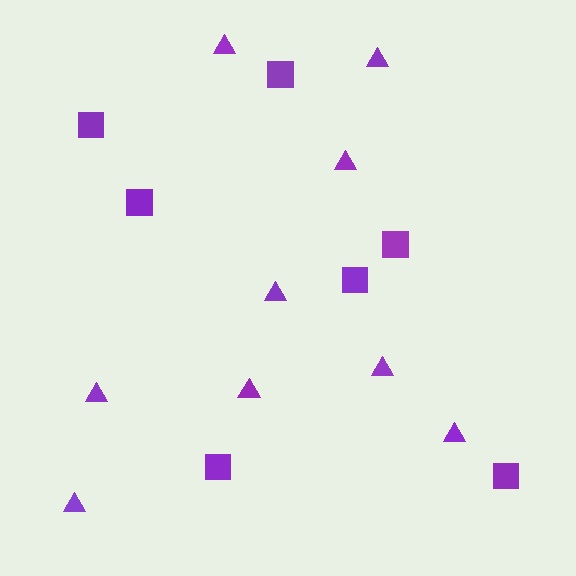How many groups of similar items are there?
There are 2 groups: one group of squares (7) and one group of triangles (9).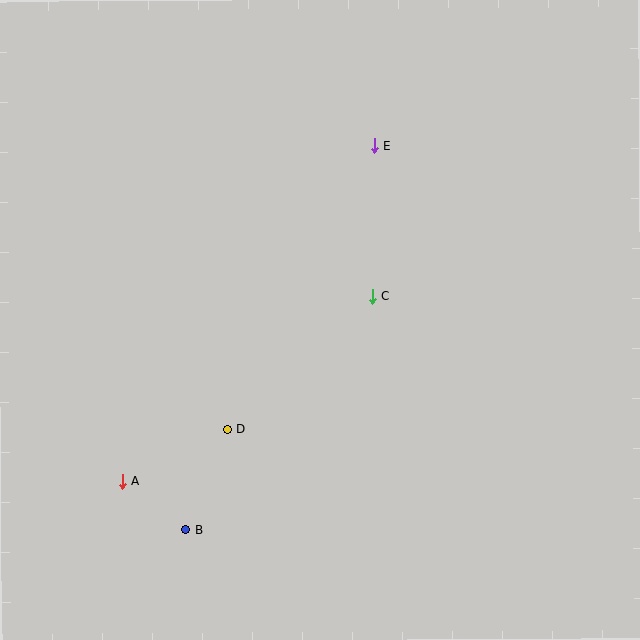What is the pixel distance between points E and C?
The distance between E and C is 151 pixels.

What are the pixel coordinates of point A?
Point A is at (122, 481).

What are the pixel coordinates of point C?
Point C is at (372, 296).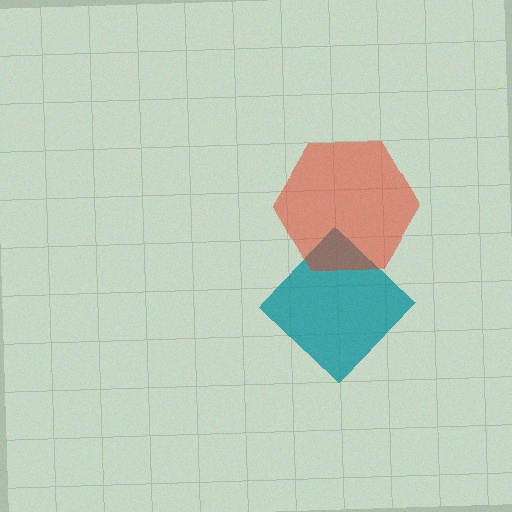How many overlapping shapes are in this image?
There are 2 overlapping shapes in the image.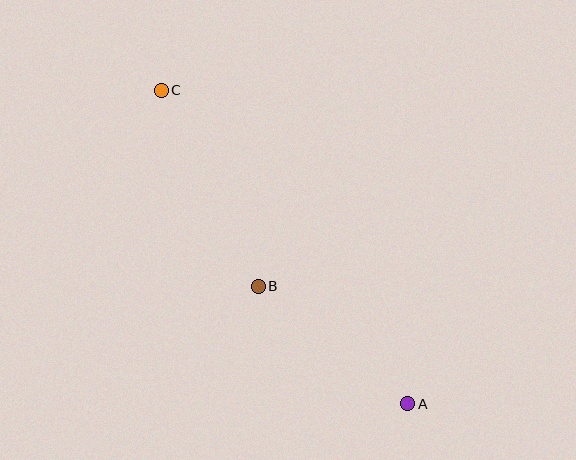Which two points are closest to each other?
Points A and B are closest to each other.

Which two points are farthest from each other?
Points A and C are farthest from each other.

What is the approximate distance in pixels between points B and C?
The distance between B and C is approximately 219 pixels.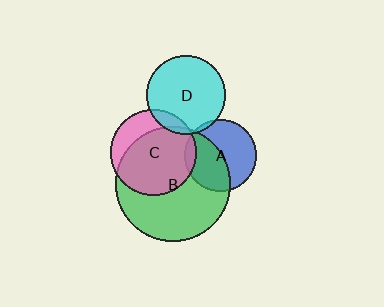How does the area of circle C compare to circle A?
Approximately 1.4 times.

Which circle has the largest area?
Circle B (green).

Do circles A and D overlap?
Yes.